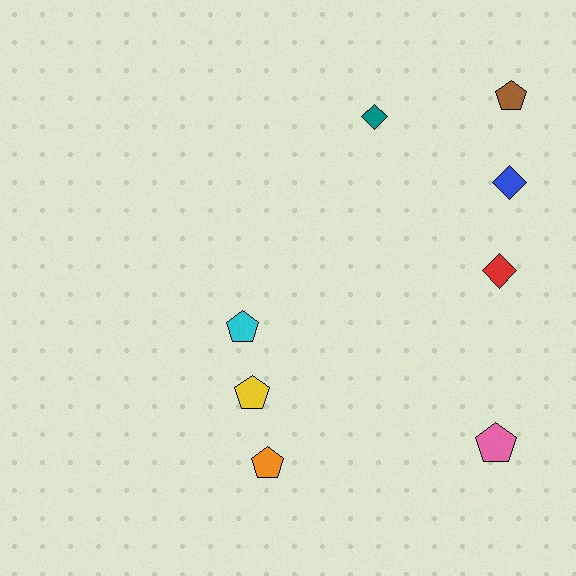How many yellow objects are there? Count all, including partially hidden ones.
There is 1 yellow object.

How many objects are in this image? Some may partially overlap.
There are 8 objects.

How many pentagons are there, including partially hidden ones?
There are 5 pentagons.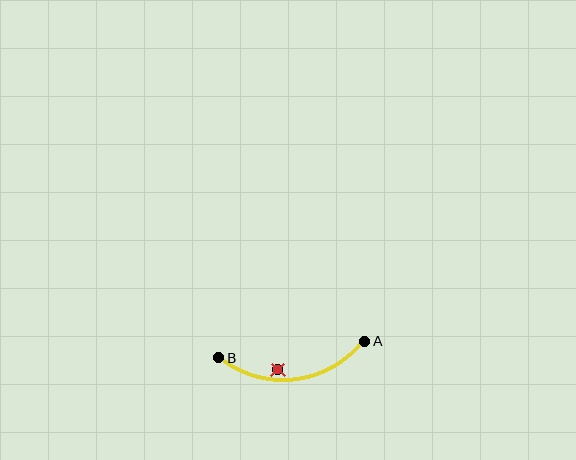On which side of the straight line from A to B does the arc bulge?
The arc bulges below the straight line connecting A and B.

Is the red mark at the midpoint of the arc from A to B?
No — the red mark does not lie on the arc at all. It sits slightly inside the curve.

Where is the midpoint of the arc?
The arc midpoint is the point on the curve farthest from the straight line joining A and B. It sits below that line.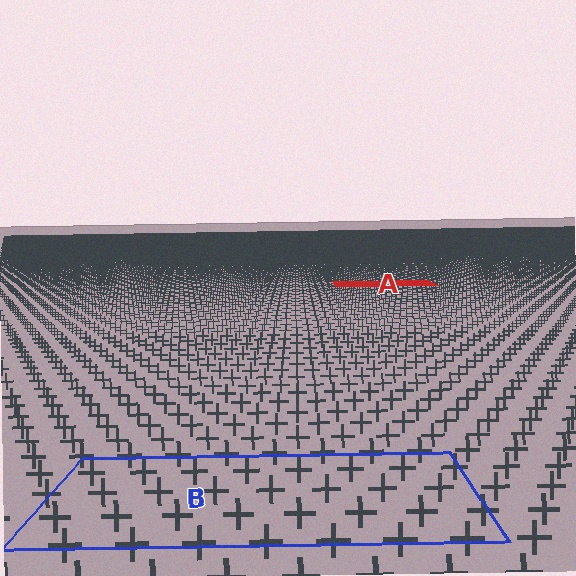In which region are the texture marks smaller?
The texture marks are smaller in region A, because it is farther away.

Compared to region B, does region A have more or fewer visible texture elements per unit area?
Region A has more texture elements per unit area — they are packed more densely because it is farther away.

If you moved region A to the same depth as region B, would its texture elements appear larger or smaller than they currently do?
They would appear larger. At a closer depth, the same texture elements are projected at a bigger on-screen size.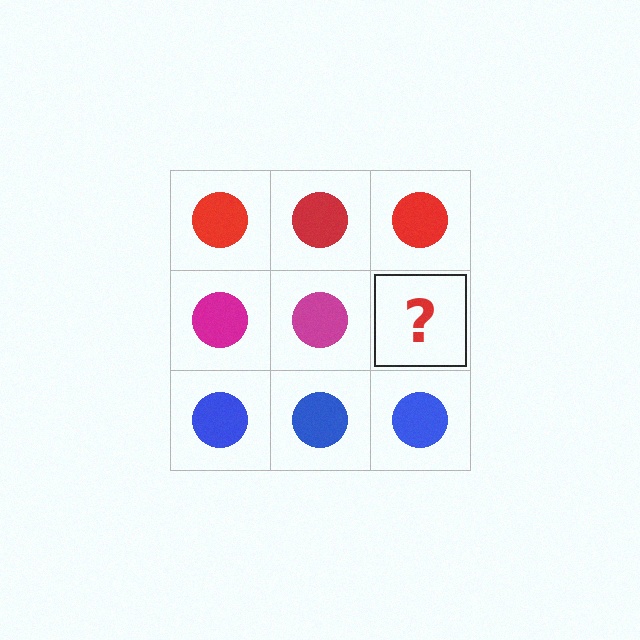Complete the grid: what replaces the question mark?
The question mark should be replaced with a magenta circle.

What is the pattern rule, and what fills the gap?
The rule is that each row has a consistent color. The gap should be filled with a magenta circle.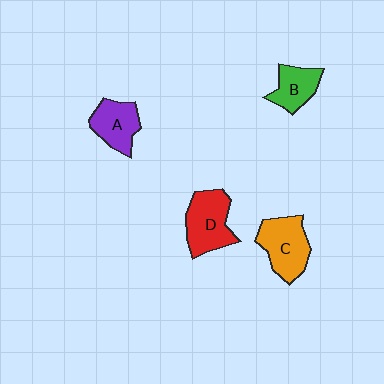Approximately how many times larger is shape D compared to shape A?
Approximately 1.3 times.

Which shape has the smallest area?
Shape B (green).